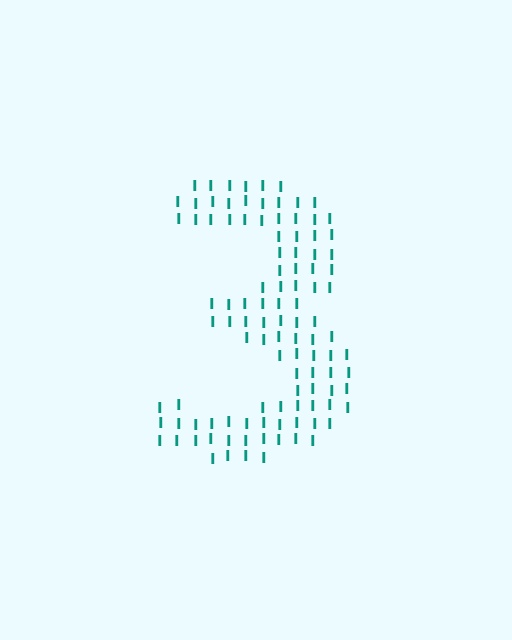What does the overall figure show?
The overall figure shows the digit 3.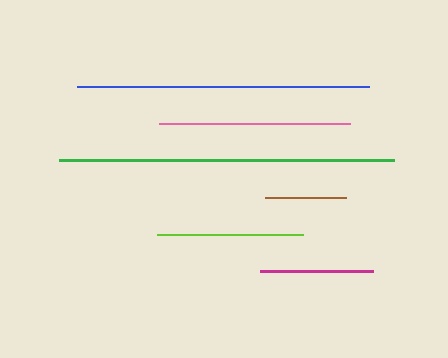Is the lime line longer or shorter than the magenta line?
The lime line is longer than the magenta line.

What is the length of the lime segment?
The lime segment is approximately 146 pixels long.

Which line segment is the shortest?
The brown line is the shortest at approximately 81 pixels.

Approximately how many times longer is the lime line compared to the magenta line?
The lime line is approximately 1.3 times the length of the magenta line.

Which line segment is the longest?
The green line is the longest at approximately 336 pixels.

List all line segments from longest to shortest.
From longest to shortest: green, blue, pink, lime, magenta, brown.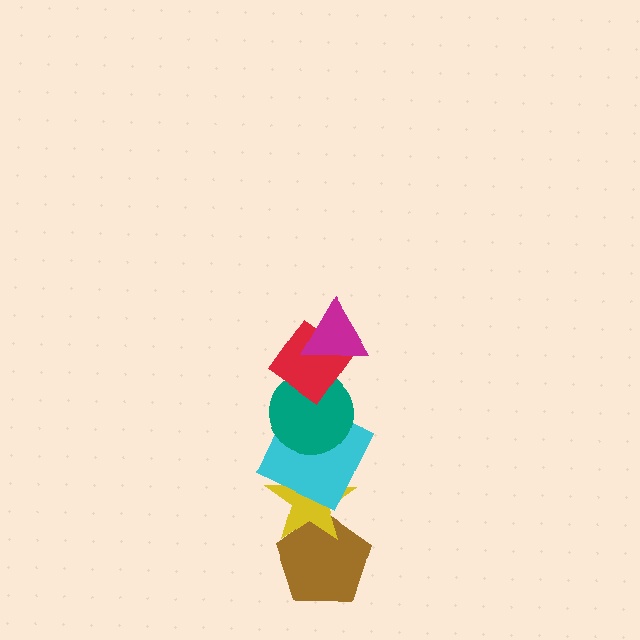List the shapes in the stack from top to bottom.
From top to bottom: the magenta triangle, the red diamond, the teal circle, the cyan square, the yellow star, the brown pentagon.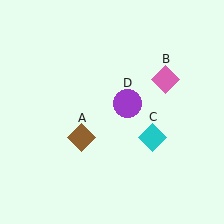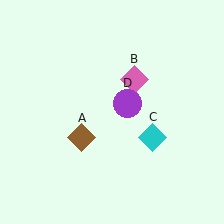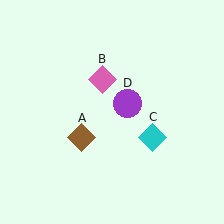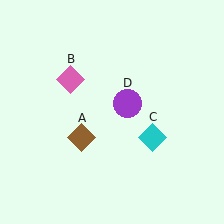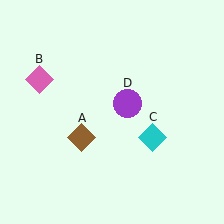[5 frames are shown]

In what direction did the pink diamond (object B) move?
The pink diamond (object B) moved left.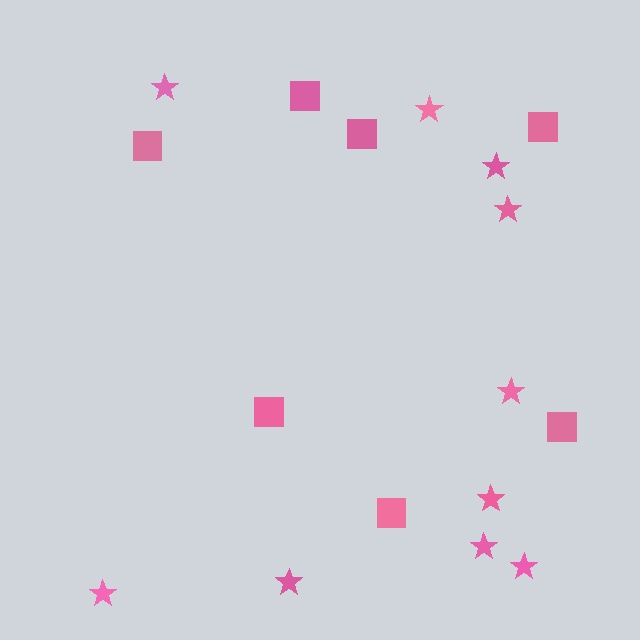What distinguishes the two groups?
There are 2 groups: one group of stars (10) and one group of squares (7).